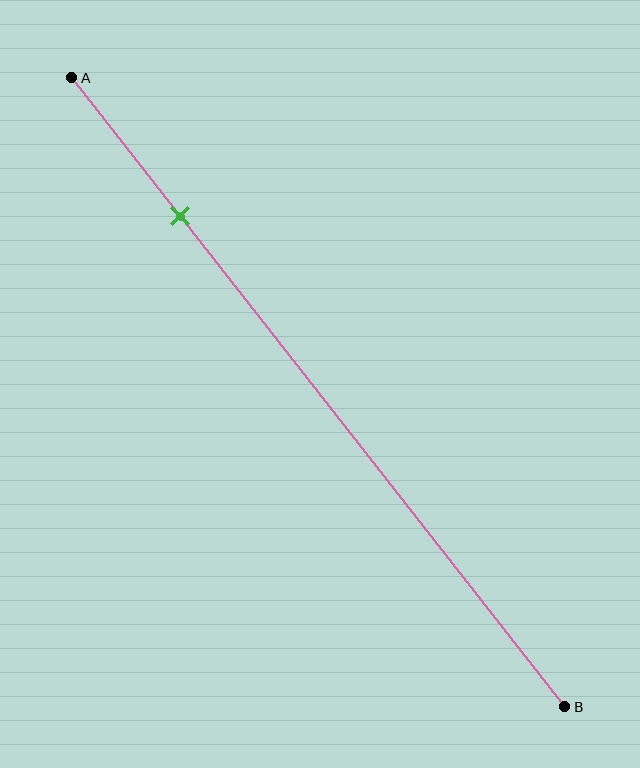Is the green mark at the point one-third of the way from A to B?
No, the mark is at about 20% from A, not at the 33% one-third point.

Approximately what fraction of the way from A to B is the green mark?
The green mark is approximately 20% of the way from A to B.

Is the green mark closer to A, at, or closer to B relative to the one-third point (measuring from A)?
The green mark is closer to point A than the one-third point of segment AB.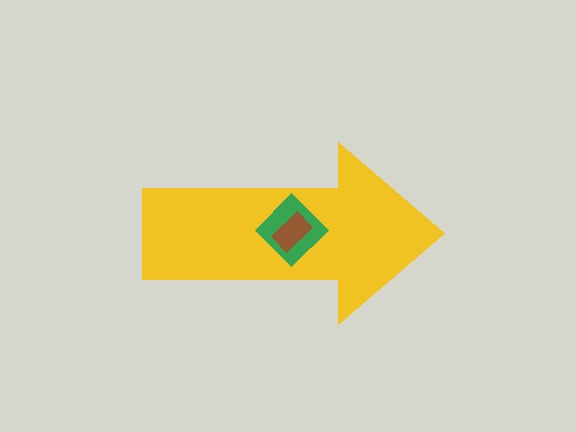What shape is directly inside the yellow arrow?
The green diamond.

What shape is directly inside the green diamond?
The brown rectangle.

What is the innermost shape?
The brown rectangle.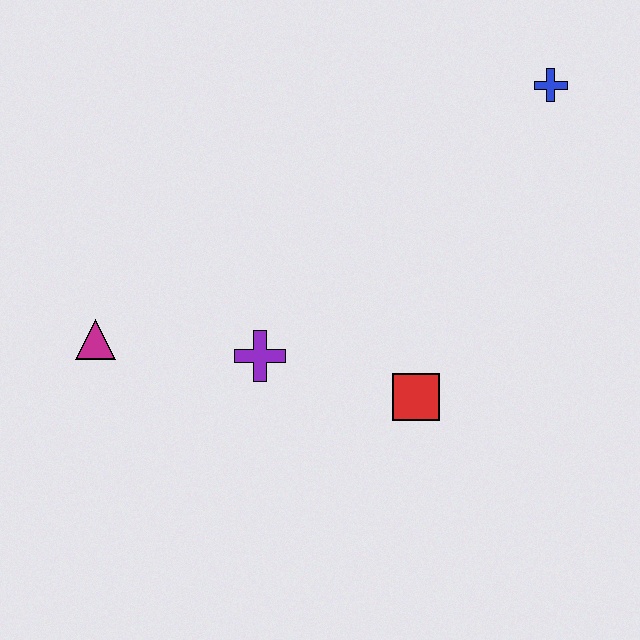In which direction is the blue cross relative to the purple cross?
The blue cross is to the right of the purple cross.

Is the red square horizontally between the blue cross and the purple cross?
Yes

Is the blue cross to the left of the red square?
No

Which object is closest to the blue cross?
The red square is closest to the blue cross.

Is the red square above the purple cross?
No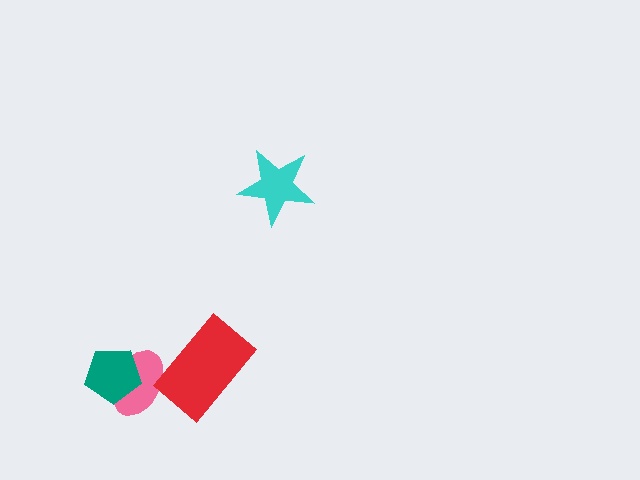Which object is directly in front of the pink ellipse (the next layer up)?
The teal pentagon is directly in front of the pink ellipse.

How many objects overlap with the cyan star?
0 objects overlap with the cyan star.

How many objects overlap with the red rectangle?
1 object overlaps with the red rectangle.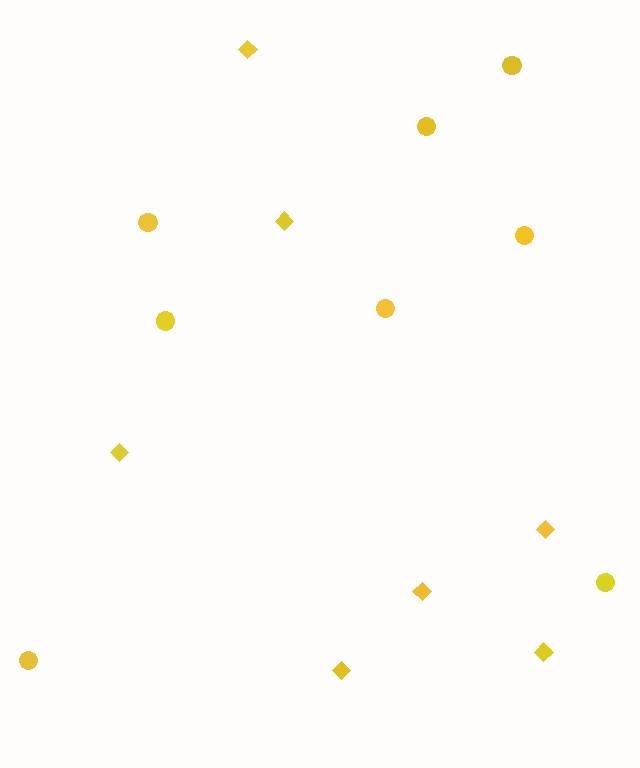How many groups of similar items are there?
There are 2 groups: one group of diamonds (7) and one group of circles (8).